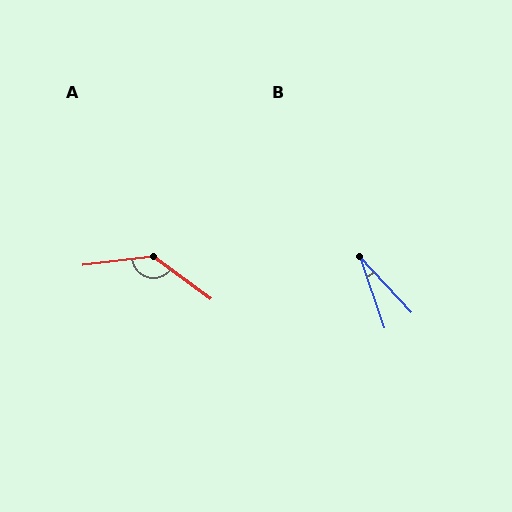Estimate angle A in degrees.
Approximately 137 degrees.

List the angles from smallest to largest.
B (24°), A (137°).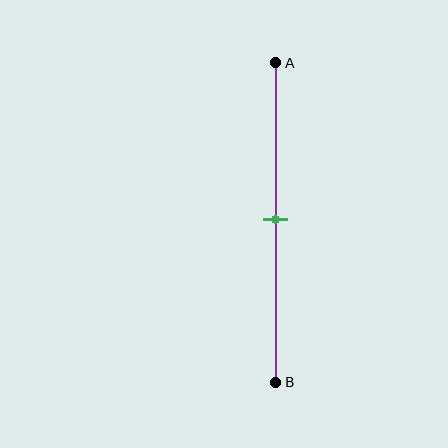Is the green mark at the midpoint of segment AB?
Yes, the mark is approximately at the midpoint.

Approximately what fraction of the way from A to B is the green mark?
The green mark is approximately 50% of the way from A to B.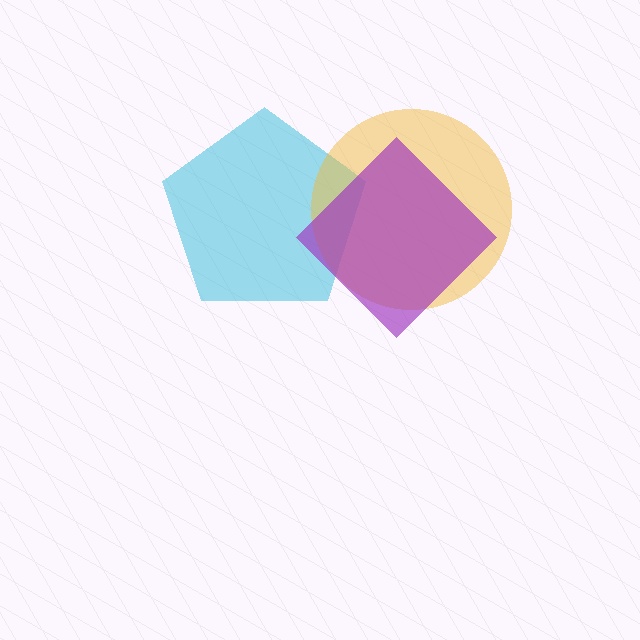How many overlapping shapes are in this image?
There are 3 overlapping shapes in the image.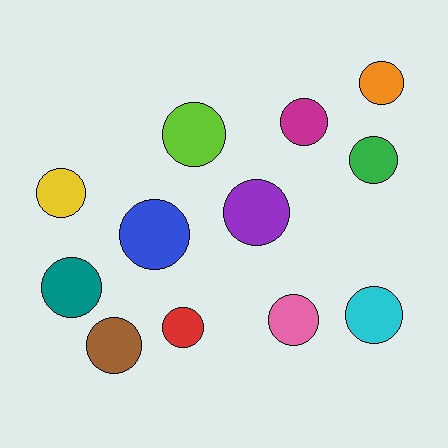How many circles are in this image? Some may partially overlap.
There are 12 circles.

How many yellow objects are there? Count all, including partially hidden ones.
There is 1 yellow object.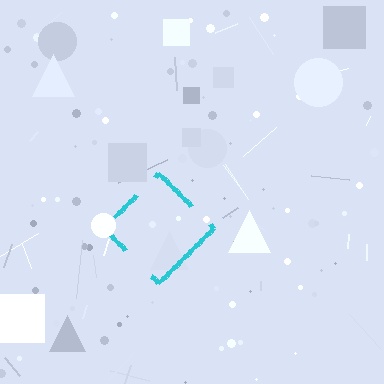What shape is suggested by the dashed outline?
The dashed outline suggests a diamond.